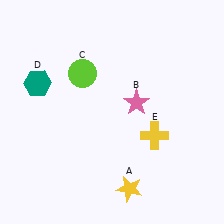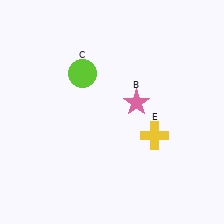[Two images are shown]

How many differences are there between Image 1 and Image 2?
There are 2 differences between the two images.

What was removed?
The yellow star (A), the teal hexagon (D) were removed in Image 2.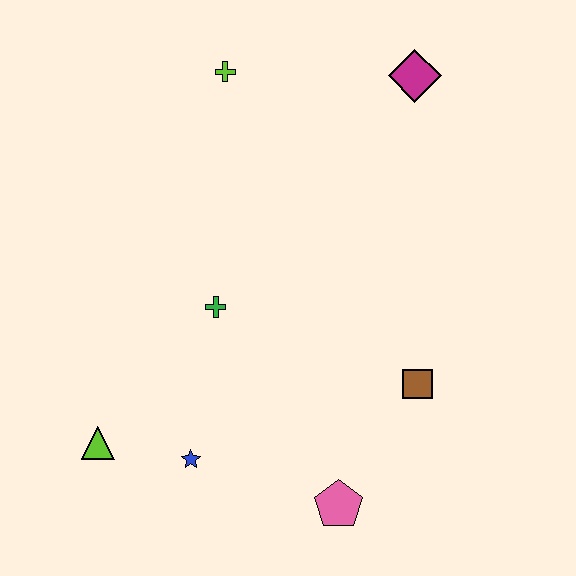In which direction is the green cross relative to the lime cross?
The green cross is below the lime cross.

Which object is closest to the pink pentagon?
The brown square is closest to the pink pentagon.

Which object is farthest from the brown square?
The lime cross is farthest from the brown square.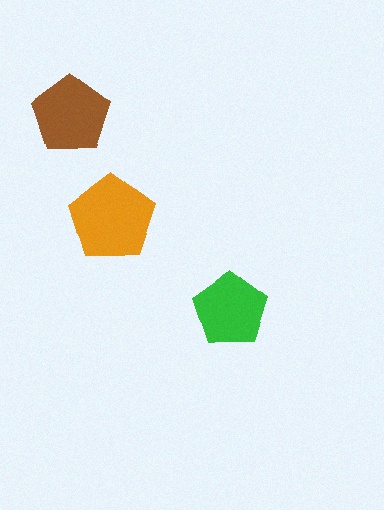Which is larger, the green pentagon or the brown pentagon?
The brown one.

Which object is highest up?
The brown pentagon is topmost.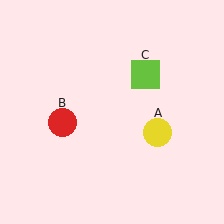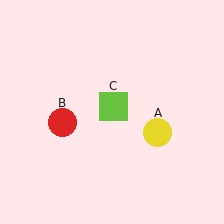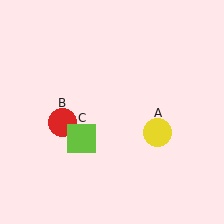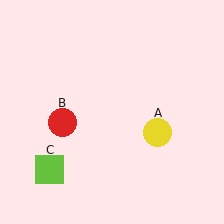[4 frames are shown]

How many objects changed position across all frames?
1 object changed position: lime square (object C).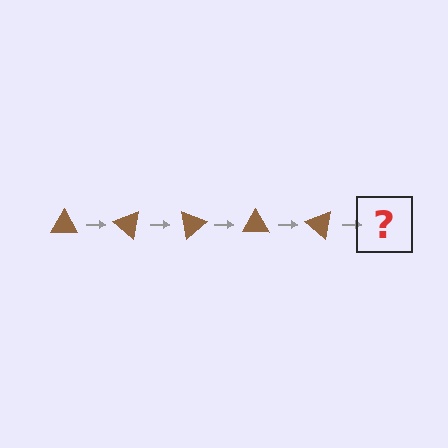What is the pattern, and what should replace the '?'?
The pattern is that the triangle rotates 40 degrees each step. The '?' should be a brown triangle rotated 200 degrees.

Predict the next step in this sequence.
The next step is a brown triangle rotated 200 degrees.